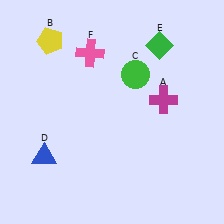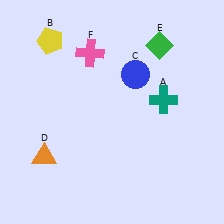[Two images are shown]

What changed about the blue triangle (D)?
In Image 1, D is blue. In Image 2, it changed to orange.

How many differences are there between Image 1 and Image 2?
There are 3 differences between the two images.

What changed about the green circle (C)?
In Image 1, C is green. In Image 2, it changed to blue.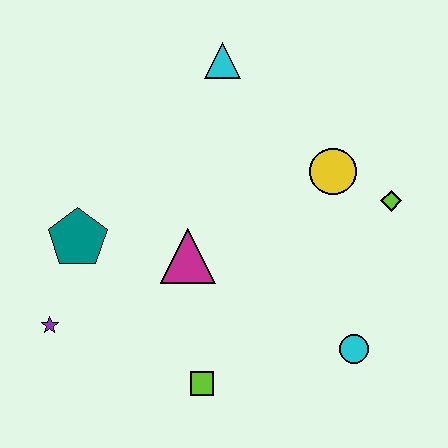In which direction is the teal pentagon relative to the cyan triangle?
The teal pentagon is below the cyan triangle.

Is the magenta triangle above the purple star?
Yes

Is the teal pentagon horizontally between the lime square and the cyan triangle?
No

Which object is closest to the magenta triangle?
The teal pentagon is closest to the magenta triangle.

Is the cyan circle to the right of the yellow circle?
Yes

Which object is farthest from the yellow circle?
The purple star is farthest from the yellow circle.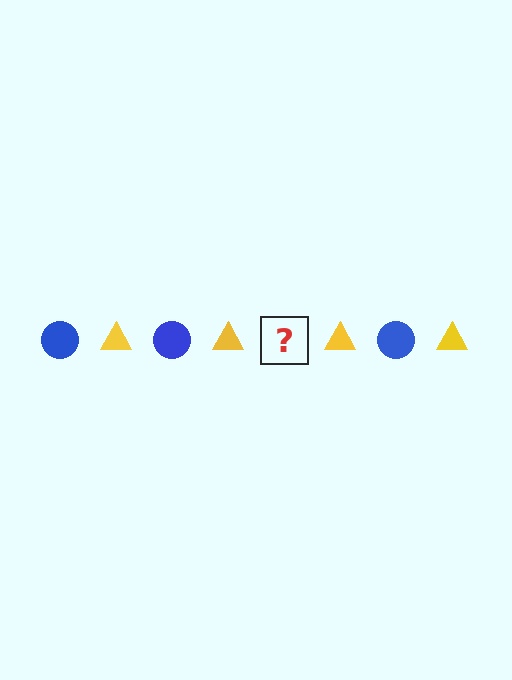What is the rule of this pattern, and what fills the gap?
The rule is that the pattern alternates between blue circle and yellow triangle. The gap should be filled with a blue circle.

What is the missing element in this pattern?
The missing element is a blue circle.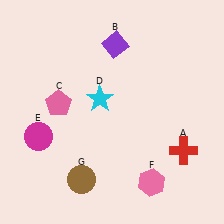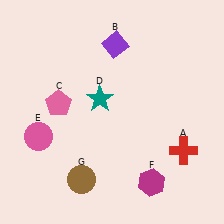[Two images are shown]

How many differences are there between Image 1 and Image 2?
There are 3 differences between the two images.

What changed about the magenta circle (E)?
In Image 1, E is magenta. In Image 2, it changed to pink.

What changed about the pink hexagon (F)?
In Image 1, F is pink. In Image 2, it changed to magenta.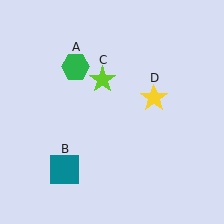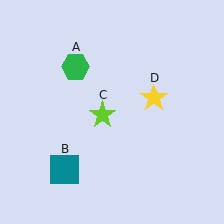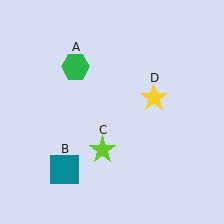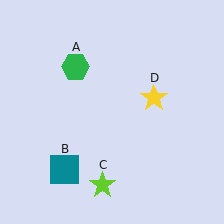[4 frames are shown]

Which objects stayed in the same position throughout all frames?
Green hexagon (object A) and teal square (object B) and yellow star (object D) remained stationary.